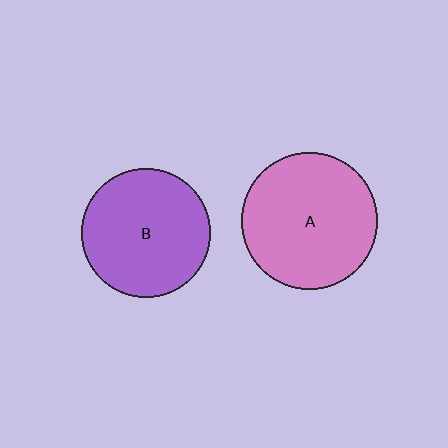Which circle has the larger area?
Circle A (pink).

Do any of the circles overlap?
No, none of the circles overlap.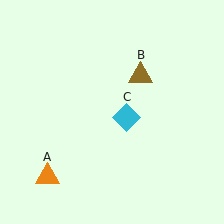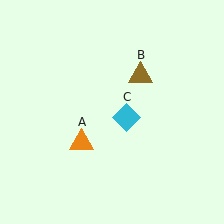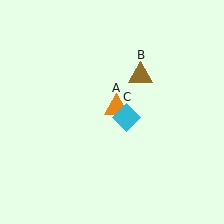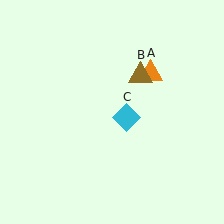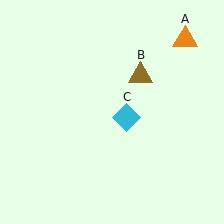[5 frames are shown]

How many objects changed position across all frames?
1 object changed position: orange triangle (object A).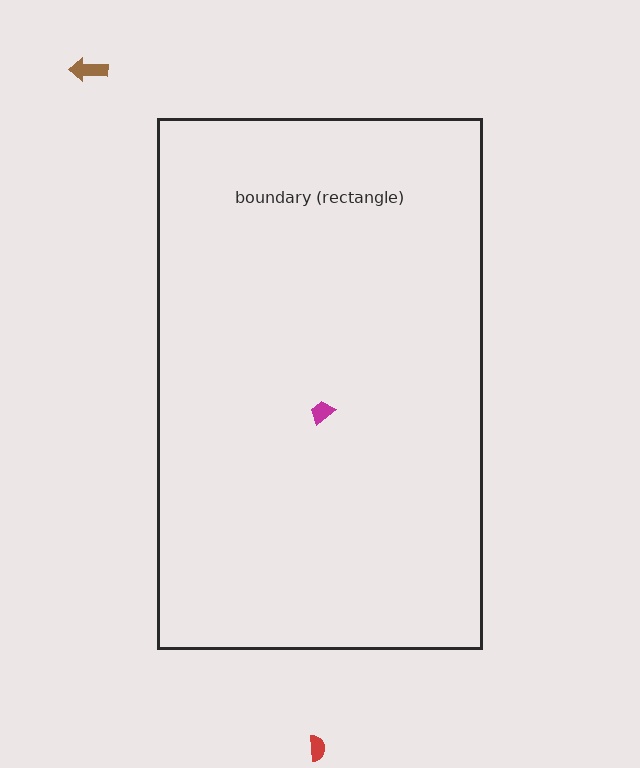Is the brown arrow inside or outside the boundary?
Outside.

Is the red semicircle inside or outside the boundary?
Outside.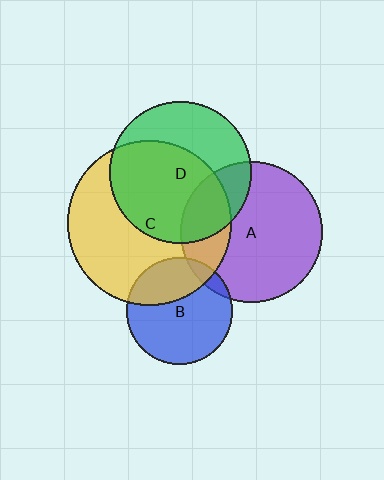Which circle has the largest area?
Circle C (yellow).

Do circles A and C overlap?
Yes.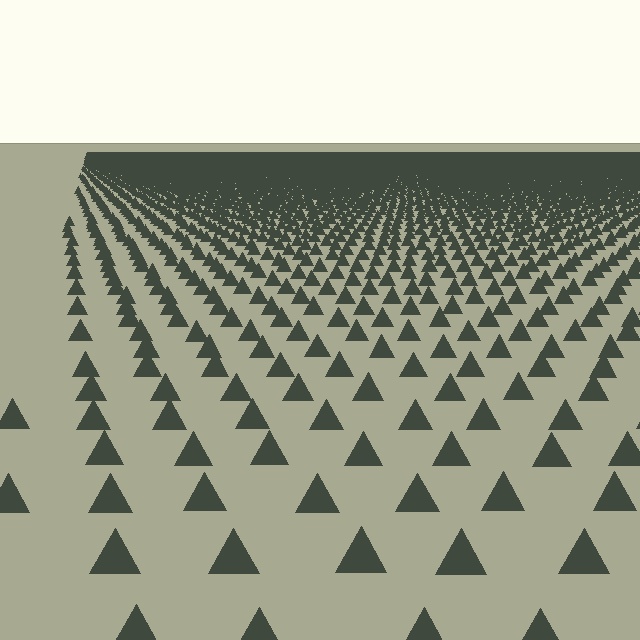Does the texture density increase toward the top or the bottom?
Density increases toward the top.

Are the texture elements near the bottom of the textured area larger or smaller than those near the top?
Larger. Near the bottom, elements are closer to the viewer and appear at a bigger on-screen size.